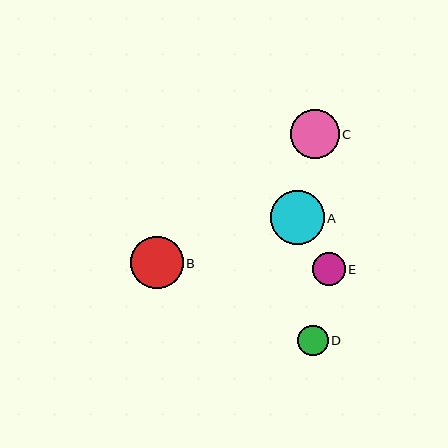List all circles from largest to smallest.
From largest to smallest: A, B, C, E, D.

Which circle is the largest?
Circle A is the largest with a size of approximately 54 pixels.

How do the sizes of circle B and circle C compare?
Circle B and circle C are approximately the same size.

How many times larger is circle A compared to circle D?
Circle A is approximately 1.8 times the size of circle D.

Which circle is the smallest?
Circle D is the smallest with a size of approximately 30 pixels.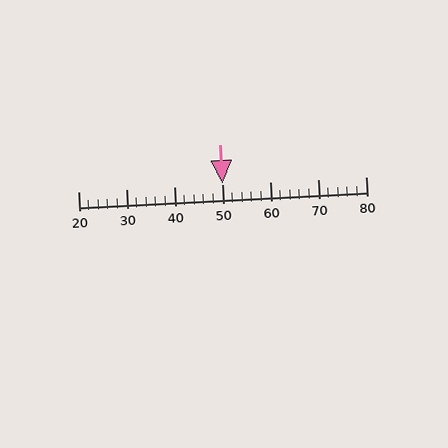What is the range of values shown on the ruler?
The ruler shows values from 20 to 80.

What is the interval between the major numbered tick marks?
The major tick marks are spaced 10 units apart.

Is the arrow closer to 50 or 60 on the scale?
The arrow is closer to 50.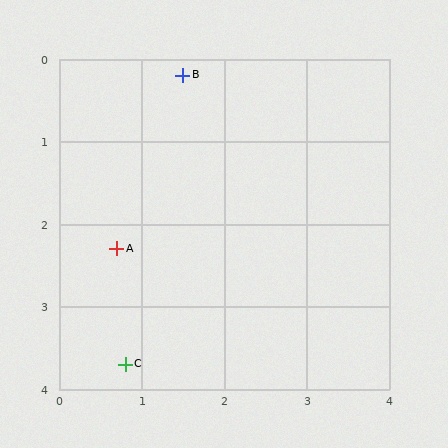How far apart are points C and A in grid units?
Points C and A are about 1.4 grid units apart.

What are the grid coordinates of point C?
Point C is at approximately (0.8, 3.7).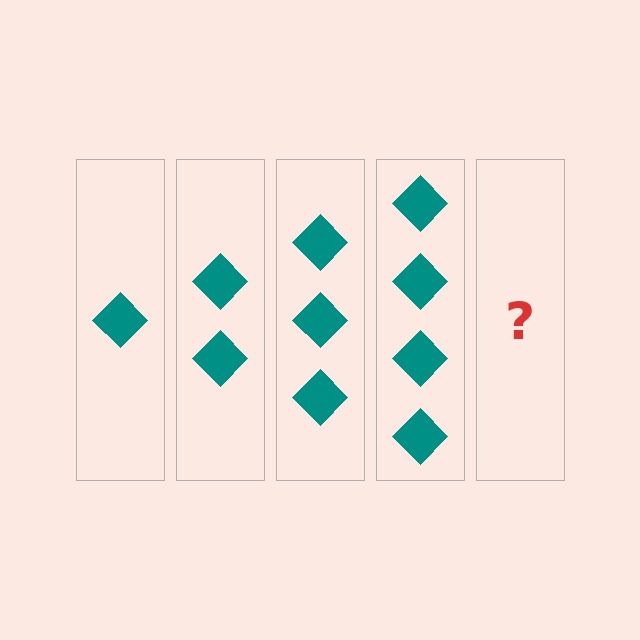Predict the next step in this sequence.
The next step is 5 diamonds.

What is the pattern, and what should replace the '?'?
The pattern is that each step adds one more diamond. The '?' should be 5 diamonds.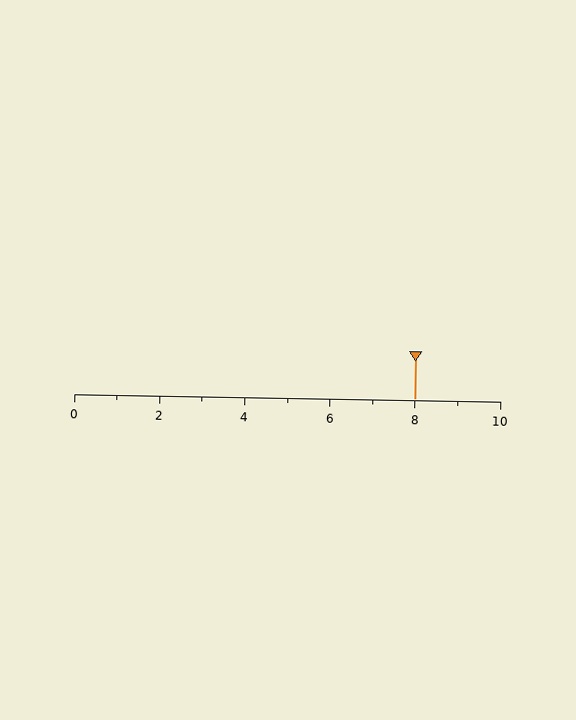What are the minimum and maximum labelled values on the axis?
The axis runs from 0 to 10.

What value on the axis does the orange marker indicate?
The marker indicates approximately 8.